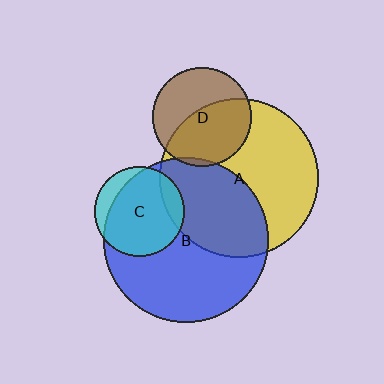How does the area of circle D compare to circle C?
Approximately 1.2 times.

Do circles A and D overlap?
Yes.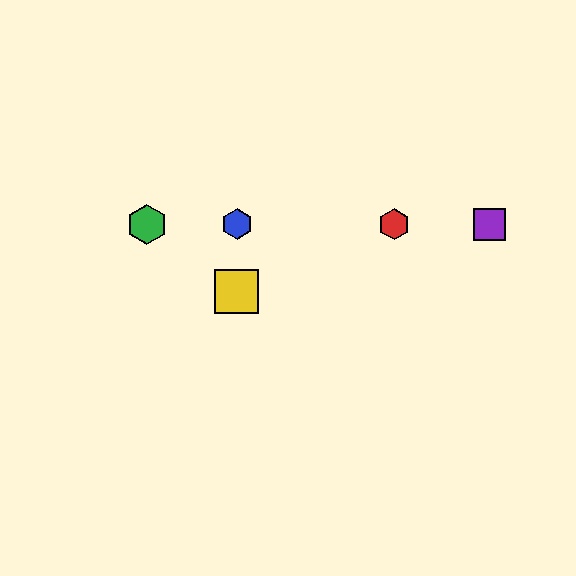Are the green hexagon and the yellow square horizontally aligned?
No, the green hexagon is at y≈224 and the yellow square is at y≈292.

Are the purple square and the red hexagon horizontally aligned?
Yes, both are at y≈224.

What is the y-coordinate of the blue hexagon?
The blue hexagon is at y≈224.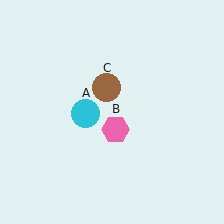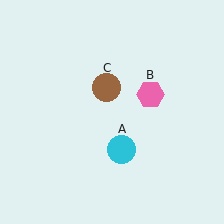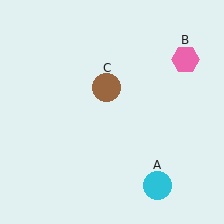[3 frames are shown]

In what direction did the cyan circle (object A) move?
The cyan circle (object A) moved down and to the right.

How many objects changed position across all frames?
2 objects changed position: cyan circle (object A), pink hexagon (object B).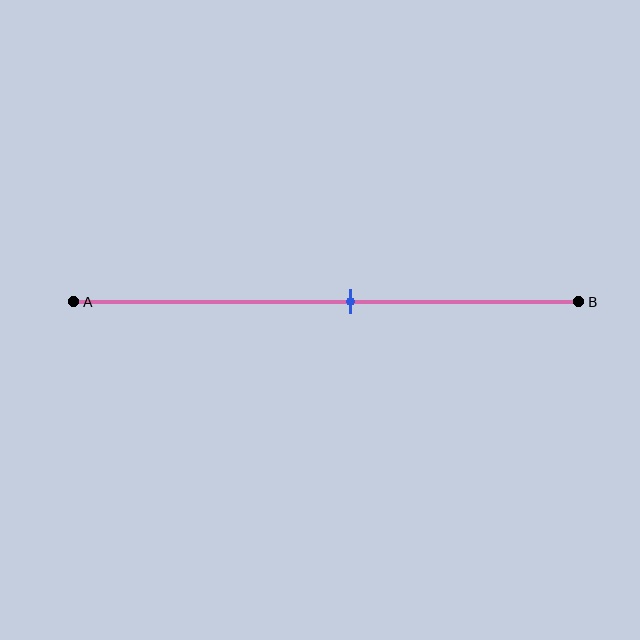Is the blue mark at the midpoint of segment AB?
No, the mark is at about 55% from A, not at the 50% midpoint.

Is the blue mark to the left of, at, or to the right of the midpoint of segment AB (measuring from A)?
The blue mark is to the right of the midpoint of segment AB.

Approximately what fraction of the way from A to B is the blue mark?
The blue mark is approximately 55% of the way from A to B.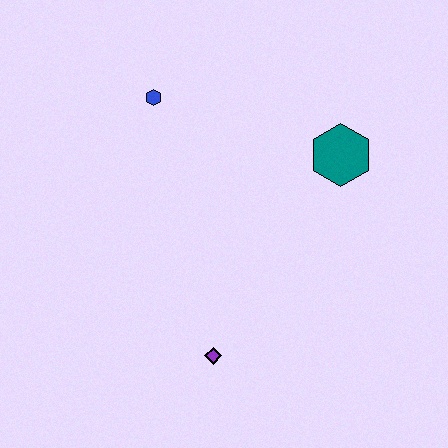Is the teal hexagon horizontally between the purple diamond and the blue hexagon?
No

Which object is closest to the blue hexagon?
The teal hexagon is closest to the blue hexagon.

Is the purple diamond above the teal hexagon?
No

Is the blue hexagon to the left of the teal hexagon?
Yes